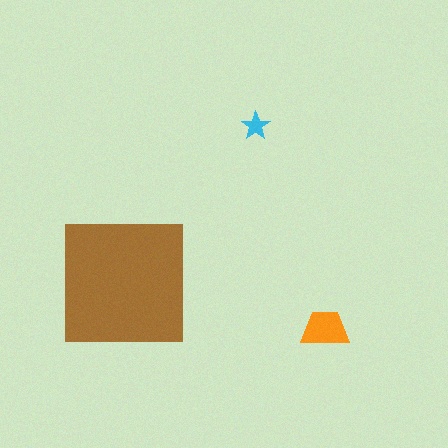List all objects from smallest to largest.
The cyan star, the orange trapezoid, the brown square.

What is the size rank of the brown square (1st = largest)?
1st.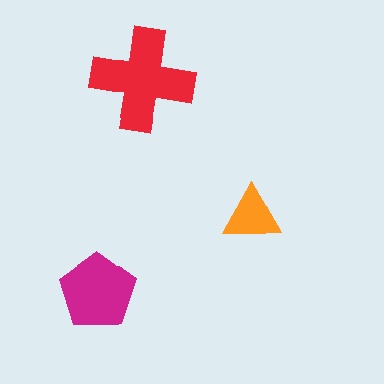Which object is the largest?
The red cross.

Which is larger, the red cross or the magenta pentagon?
The red cross.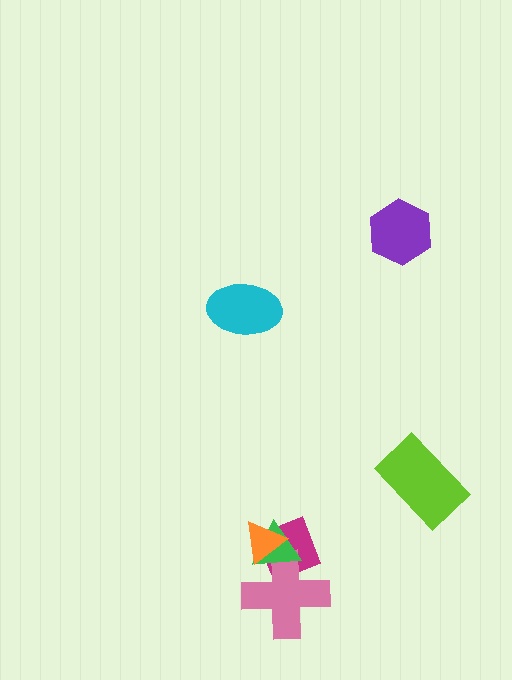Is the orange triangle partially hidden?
No, no other shape covers it.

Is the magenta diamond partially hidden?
Yes, it is partially covered by another shape.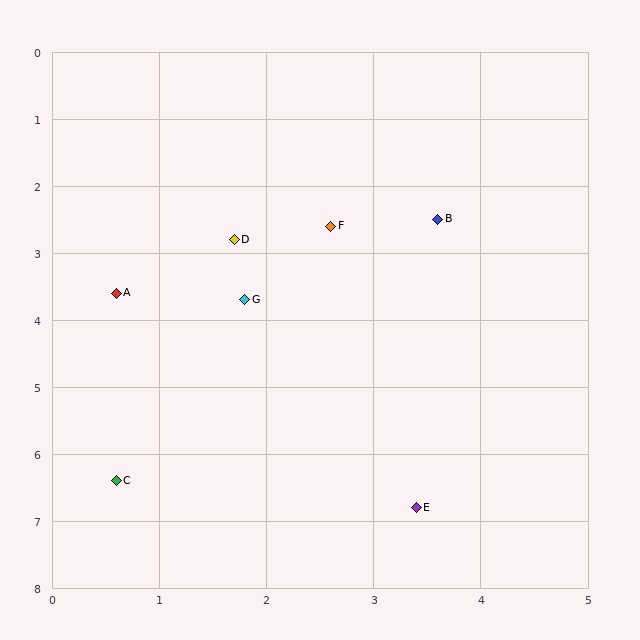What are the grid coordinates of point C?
Point C is at approximately (0.6, 6.4).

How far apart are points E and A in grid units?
Points E and A are about 4.3 grid units apart.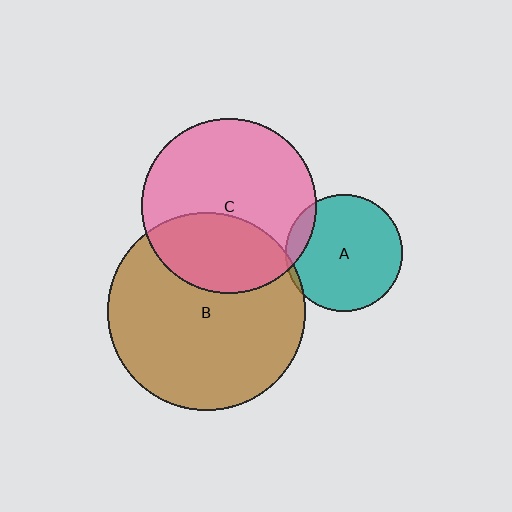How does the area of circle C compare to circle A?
Approximately 2.2 times.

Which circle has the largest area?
Circle B (brown).